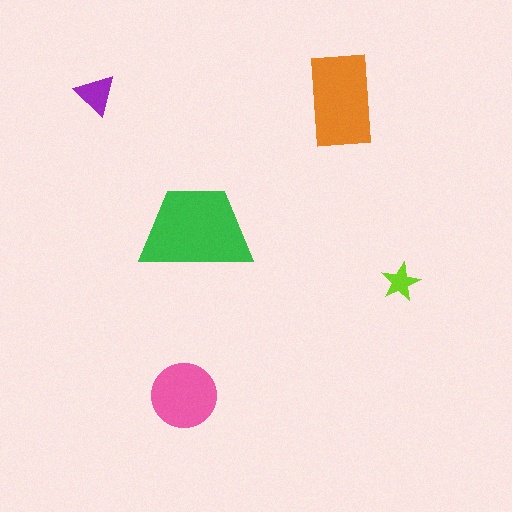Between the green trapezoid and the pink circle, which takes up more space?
The green trapezoid.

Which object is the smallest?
The lime star.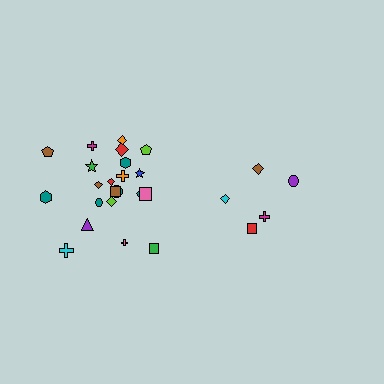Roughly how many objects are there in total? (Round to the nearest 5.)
Roughly 25 objects in total.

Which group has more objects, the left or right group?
The left group.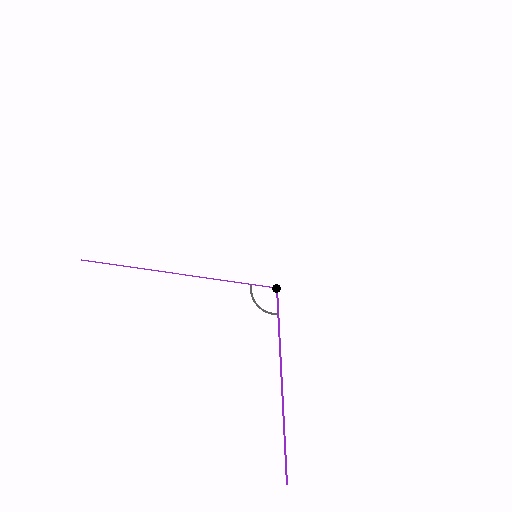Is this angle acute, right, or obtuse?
It is obtuse.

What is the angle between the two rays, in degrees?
Approximately 101 degrees.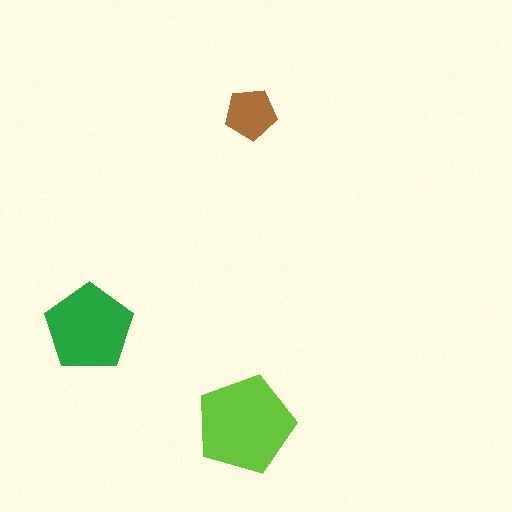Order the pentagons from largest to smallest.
the lime one, the green one, the brown one.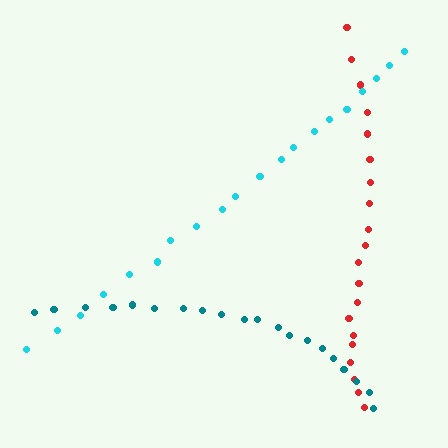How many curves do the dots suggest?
There are 3 distinct paths.